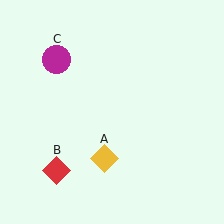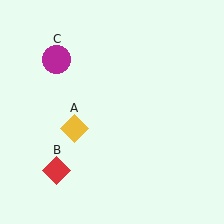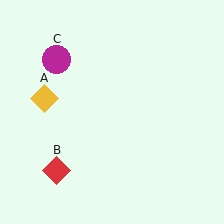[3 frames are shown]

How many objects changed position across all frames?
1 object changed position: yellow diamond (object A).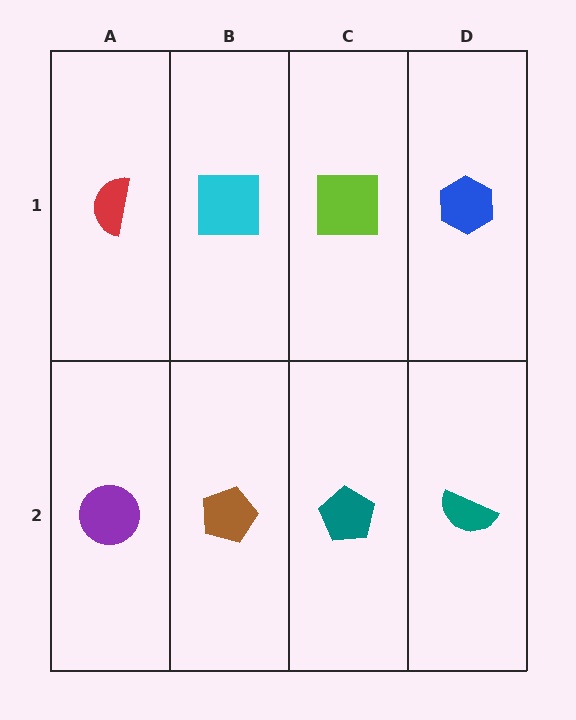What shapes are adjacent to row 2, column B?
A cyan square (row 1, column B), a purple circle (row 2, column A), a teal pentagon (row 2, column C).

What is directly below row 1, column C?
A teal pentagon.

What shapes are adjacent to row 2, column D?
A blue hexagon (row 1, column D), a teal pentagon (row 2, column C).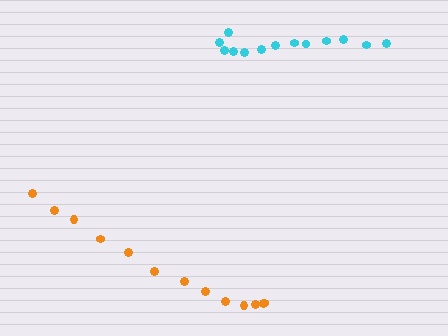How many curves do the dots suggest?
There are 2 distinct paths.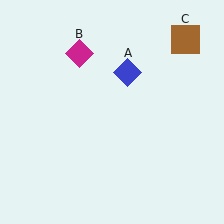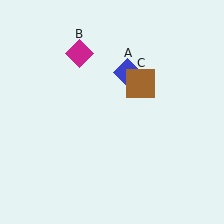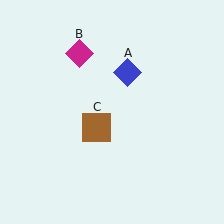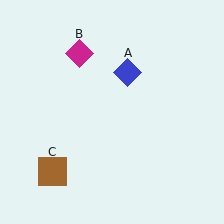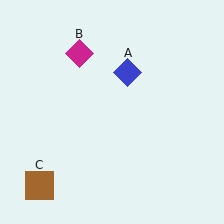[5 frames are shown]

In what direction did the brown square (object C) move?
The brown square (object C) moved down and to the left.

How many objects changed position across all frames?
1 object changed position: brown square (object C).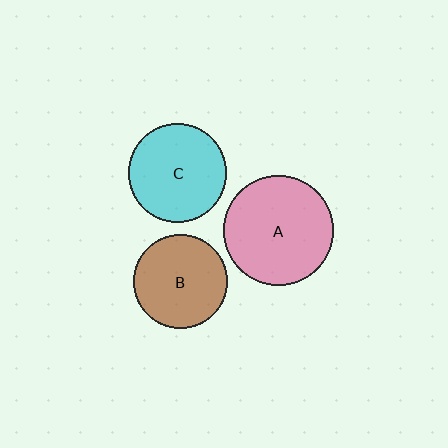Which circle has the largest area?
Circle A (pink).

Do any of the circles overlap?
No, none of the circles overlap.